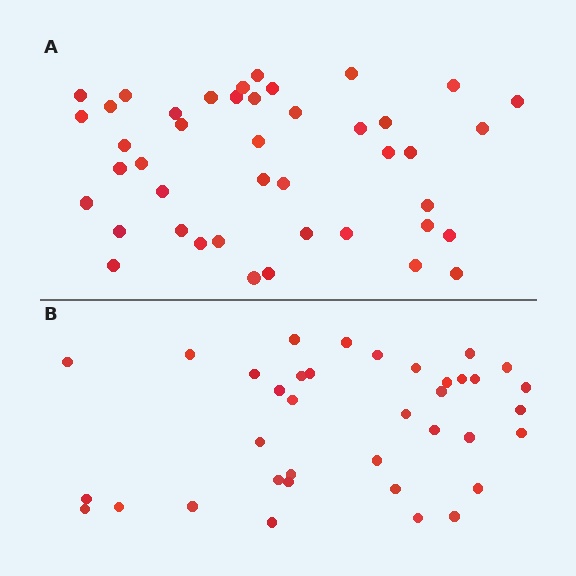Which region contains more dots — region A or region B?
Region A (the top region) has more dots.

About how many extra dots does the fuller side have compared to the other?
Region A has about 6 more dots than region B.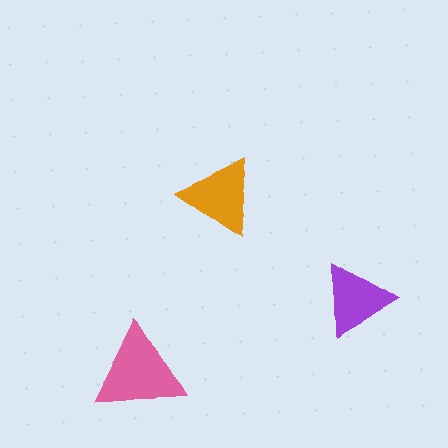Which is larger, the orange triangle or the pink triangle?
The pink one.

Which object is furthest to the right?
The purple triangle is rightmost.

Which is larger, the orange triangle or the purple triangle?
The orange one.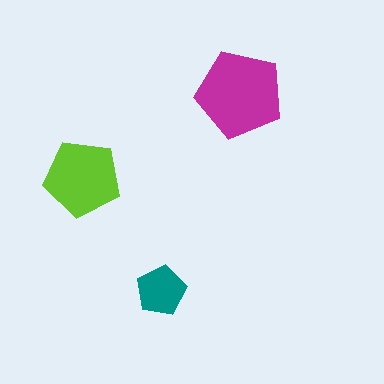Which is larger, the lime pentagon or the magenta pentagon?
The magenta one.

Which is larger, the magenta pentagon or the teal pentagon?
The magenta one.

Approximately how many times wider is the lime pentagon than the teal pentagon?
About 1.5 times wider.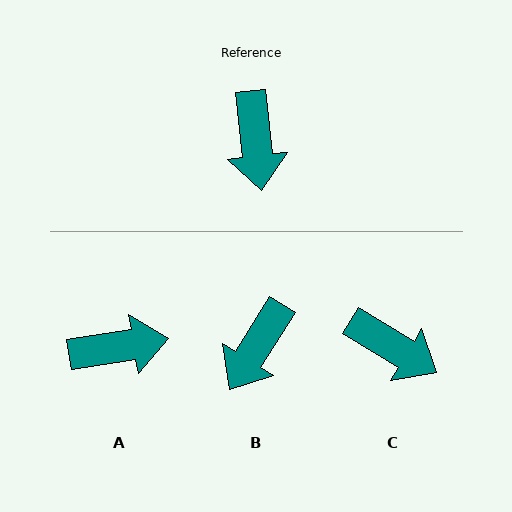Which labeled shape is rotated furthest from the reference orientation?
A, about 93 degrees away.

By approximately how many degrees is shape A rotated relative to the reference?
Approximately 93 degrees counter-clockwise.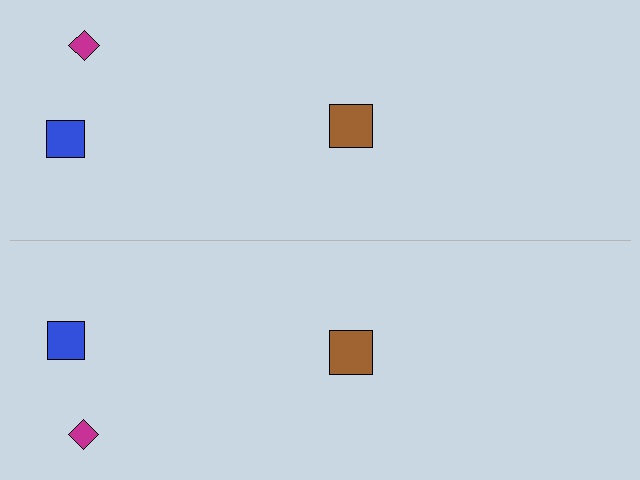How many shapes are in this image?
There are 6 shapes in this image.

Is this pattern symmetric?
Yes, this pattern has bilateral (reflection) symmetry.